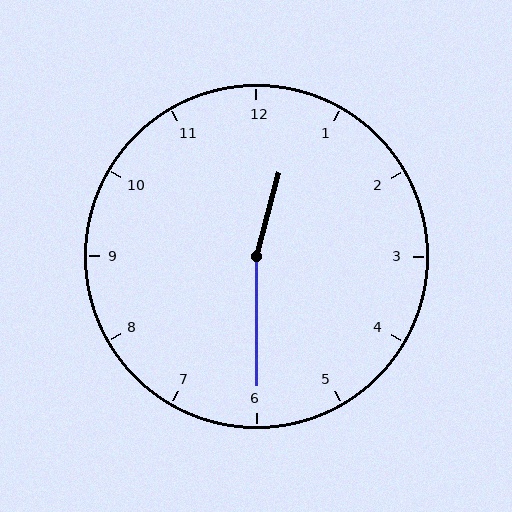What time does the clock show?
12:30.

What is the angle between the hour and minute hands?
Approximately 165 degrees.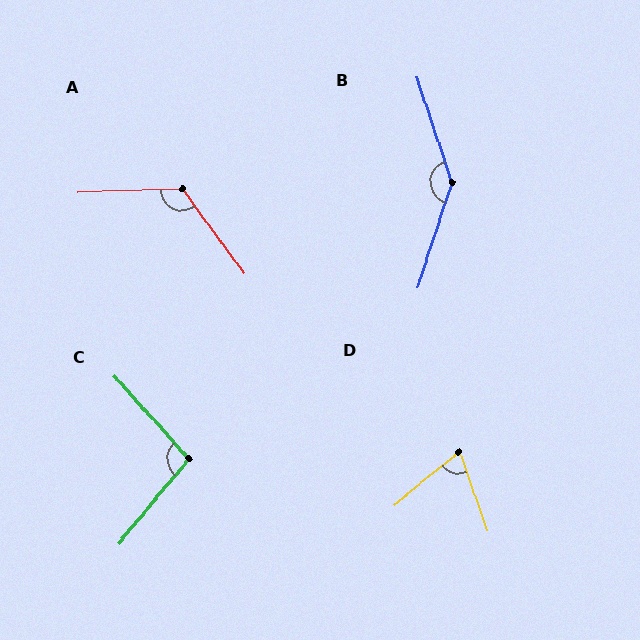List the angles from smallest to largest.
D (70°), C (98°), A (124°), B (143°).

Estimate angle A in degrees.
Approximately 124 degrees.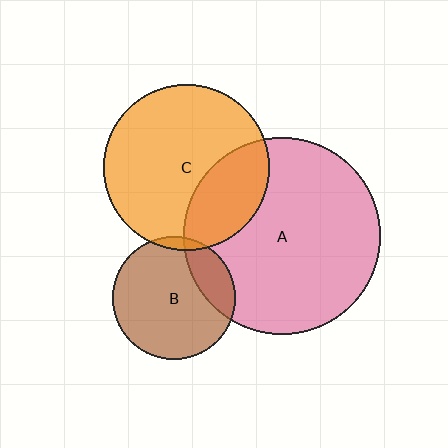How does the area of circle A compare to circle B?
Approximately 2.6 times.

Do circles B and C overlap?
Yes.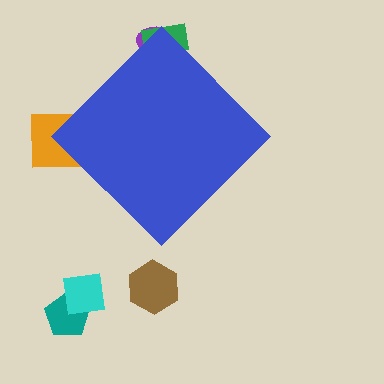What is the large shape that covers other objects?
A blue diamond.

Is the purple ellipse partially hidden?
Yes, the purple ellipse is partially hidden behind the blue diamond.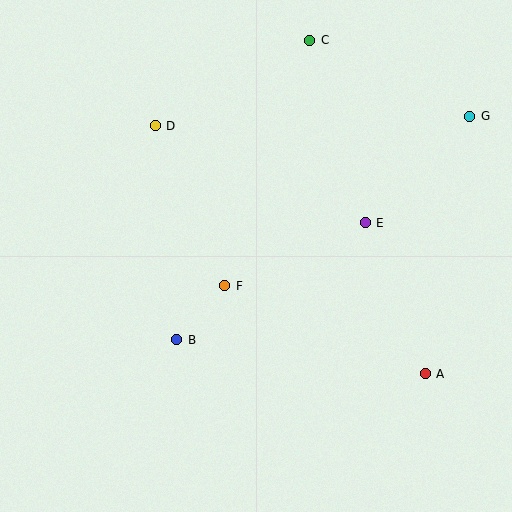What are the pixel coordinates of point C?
Point C is at (310, 40).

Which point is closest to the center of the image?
Point F at (225, 286) is closest to the center.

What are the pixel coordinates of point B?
Point B is at (177, 340).